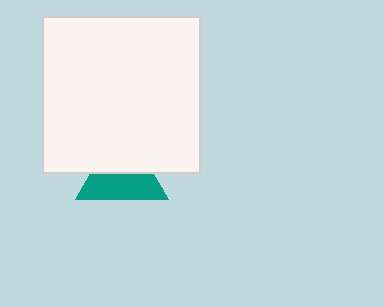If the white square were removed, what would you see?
You would see the complete teal triangle.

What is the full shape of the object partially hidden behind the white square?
The partially hidden object is a teal triangle.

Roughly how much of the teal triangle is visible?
About half of it is visible (roughly 54%).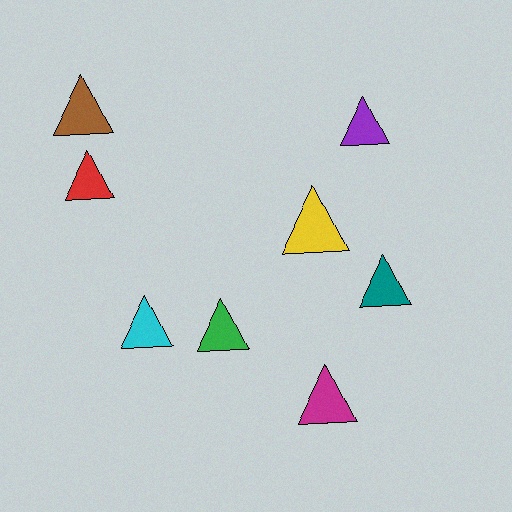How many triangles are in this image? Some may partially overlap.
There are 8 triangles.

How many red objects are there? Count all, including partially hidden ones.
There is 1 red object.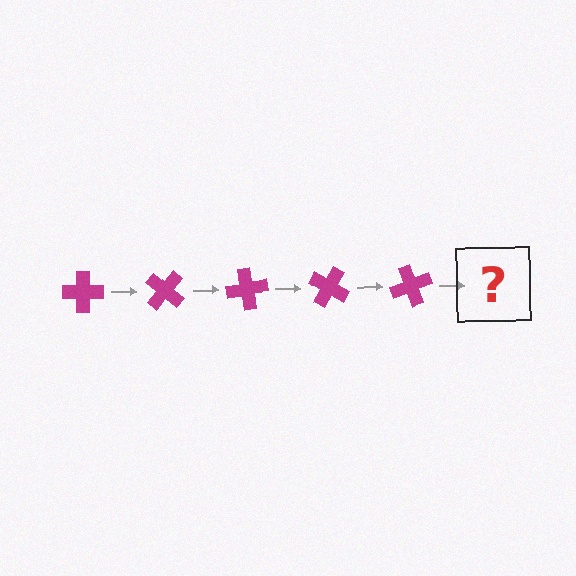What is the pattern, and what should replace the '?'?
The pattern is that the cross rotates 40 degrees each step. The '?' should be a magenta cross rotated 200 degrees.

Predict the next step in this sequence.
The next step is a magenta cross rotated 200 degrees.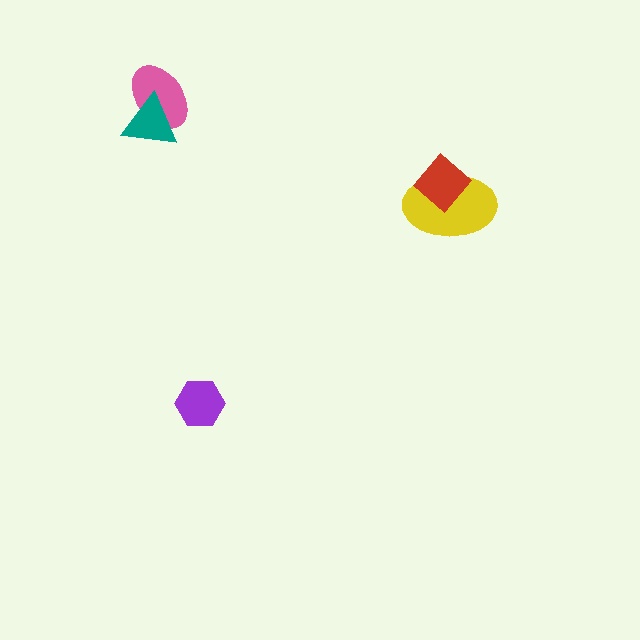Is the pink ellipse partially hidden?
Yes, it is partially covered by another shape.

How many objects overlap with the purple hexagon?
0 objects overlap with the purple hexagon.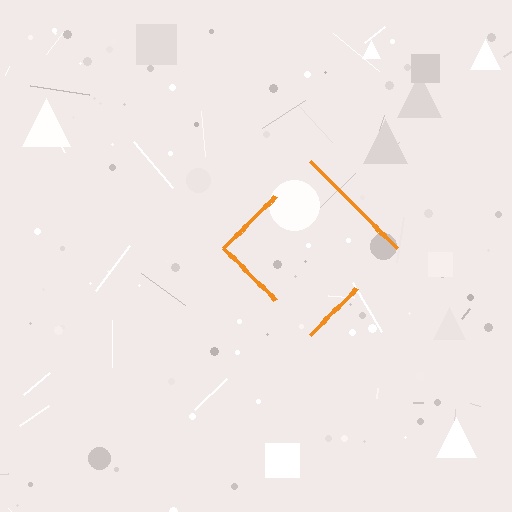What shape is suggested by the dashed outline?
The dashed outline suggests a diamond.